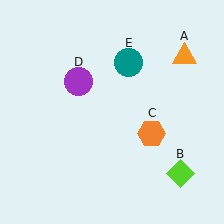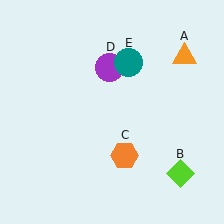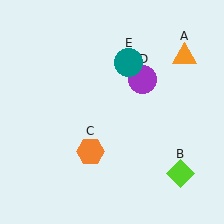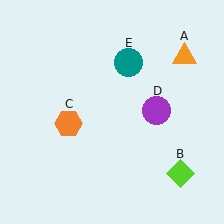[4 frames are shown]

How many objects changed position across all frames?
2 objects changed position: orange hexagon (object C), purple circle (object D).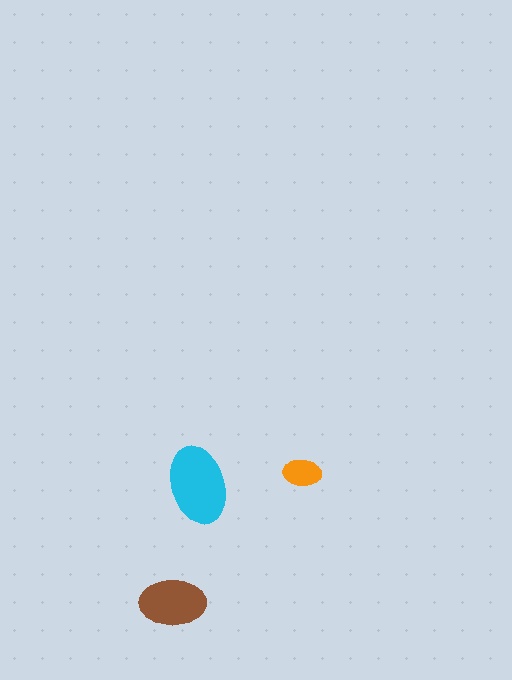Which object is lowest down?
The brown ellipse is bottommost.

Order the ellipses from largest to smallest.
the cyan one, the brown one, the orange one.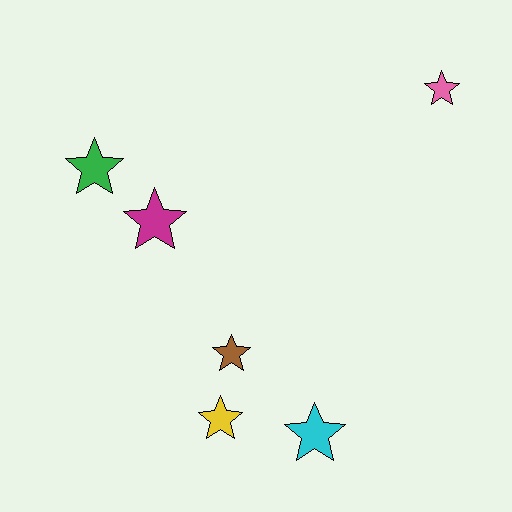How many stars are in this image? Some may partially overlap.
There are 6 stars.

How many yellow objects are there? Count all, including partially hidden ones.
There is 1 yellow object.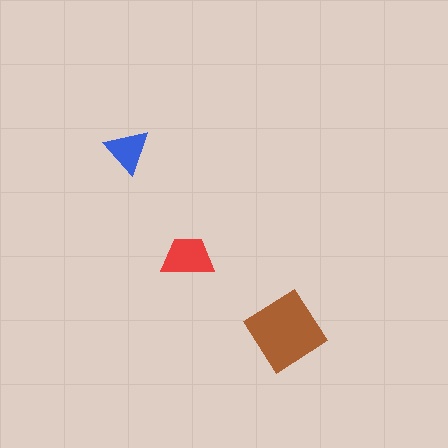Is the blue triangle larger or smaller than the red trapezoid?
Smaller.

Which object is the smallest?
The blue triangle.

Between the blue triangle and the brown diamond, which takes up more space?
The brown diamond.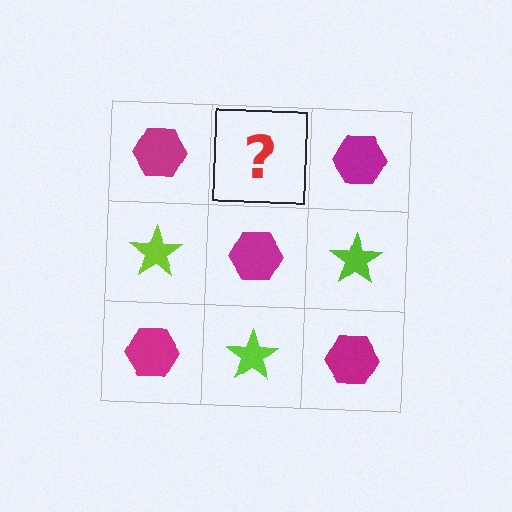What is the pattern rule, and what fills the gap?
The rule is that it alternates magenta hexagon and lime star in a checkerboard pattern. The gap should be filled with a lime star.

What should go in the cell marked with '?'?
The missing cell should contain a lime star.